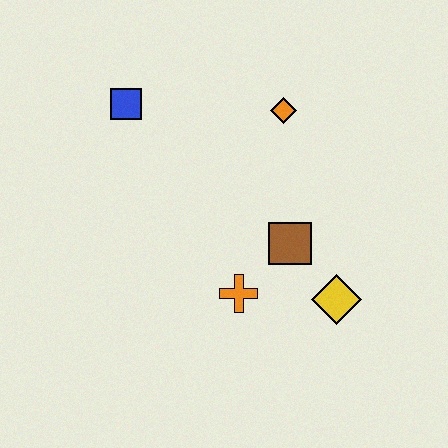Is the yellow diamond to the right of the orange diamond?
Yes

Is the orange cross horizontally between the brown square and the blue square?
Yes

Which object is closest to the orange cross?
The brown square is closest to the orange cross.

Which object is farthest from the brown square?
The blue square is farthest from the brown square.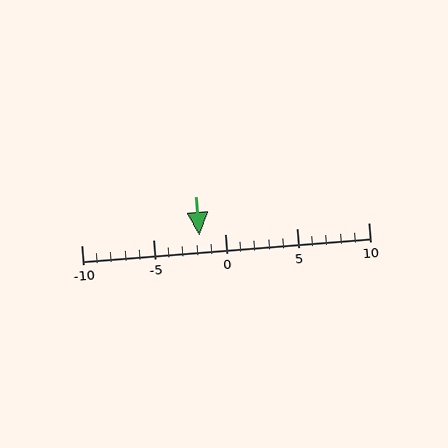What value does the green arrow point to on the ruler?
The green arrow points to approximately -2.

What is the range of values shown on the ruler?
The ruler shows values from -10 to 10.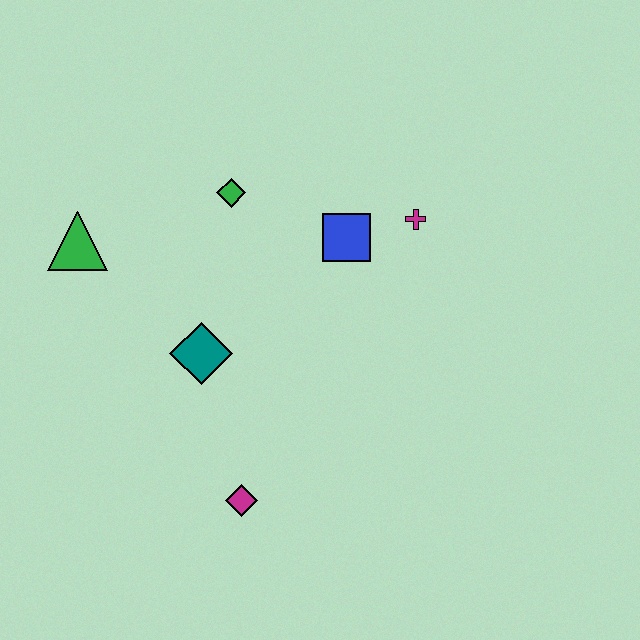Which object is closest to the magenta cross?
The blue square is closest to the magenta cross.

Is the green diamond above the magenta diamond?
Yes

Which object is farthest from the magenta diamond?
The magenta cross is farthest from the magenta diamond.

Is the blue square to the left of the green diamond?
No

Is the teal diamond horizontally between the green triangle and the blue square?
Yes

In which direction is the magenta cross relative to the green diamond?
The magenta cross is to the right of the green diamond.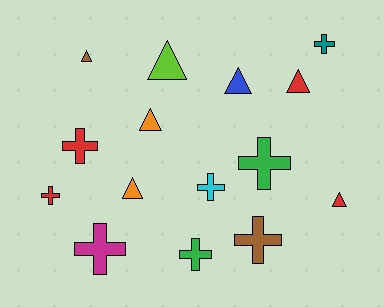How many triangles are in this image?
There are 7 triangles.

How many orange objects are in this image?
There are 2 orange objects.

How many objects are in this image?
There are 15 objects.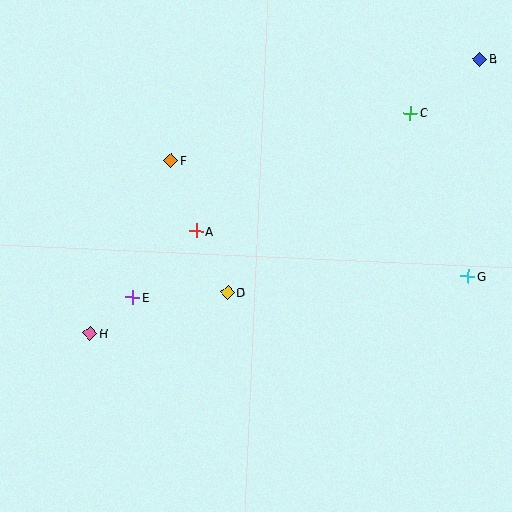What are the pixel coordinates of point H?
Point H is at (90, 333).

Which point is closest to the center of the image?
Point D at (227, 293) is closest to the center.